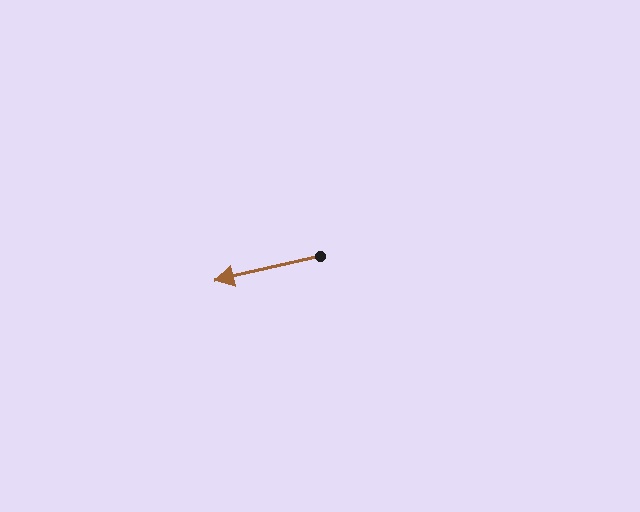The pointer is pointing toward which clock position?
Roughly 9 o'clock.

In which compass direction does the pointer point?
West.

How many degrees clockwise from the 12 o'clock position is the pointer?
Approximately 257 degrees.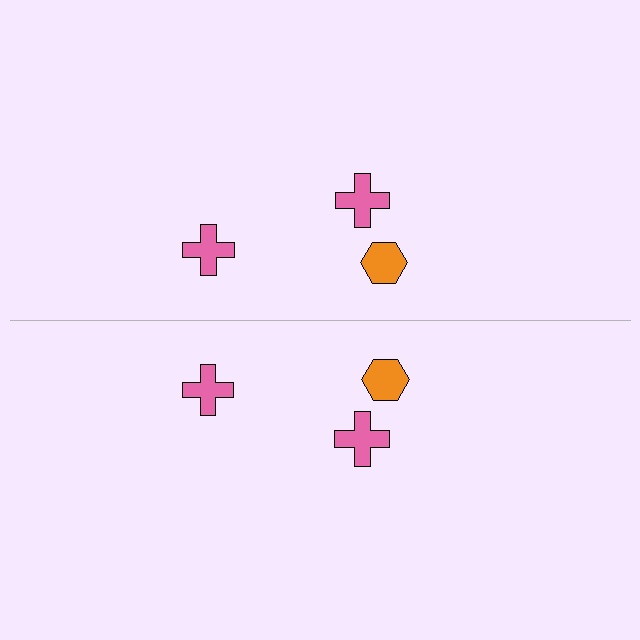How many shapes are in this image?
There are 6 shapes in this image.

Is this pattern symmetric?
Yes, this pattern has bilateral (reflection) symmetry.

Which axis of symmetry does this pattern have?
The pattern has a horizontal axis of symmetry running through the center of the image.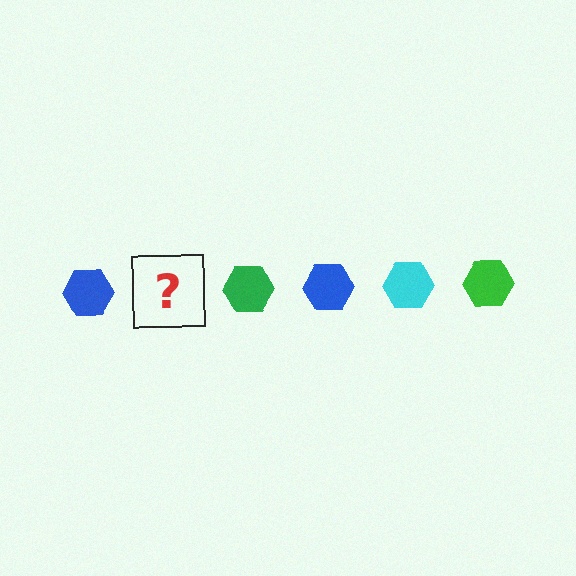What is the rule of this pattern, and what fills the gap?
The rule is that the pattern cycles through blue, cyan, green hexagons. The gap should be filled with a cyan hexagon.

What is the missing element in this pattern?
The missing element is a cyan hexagon.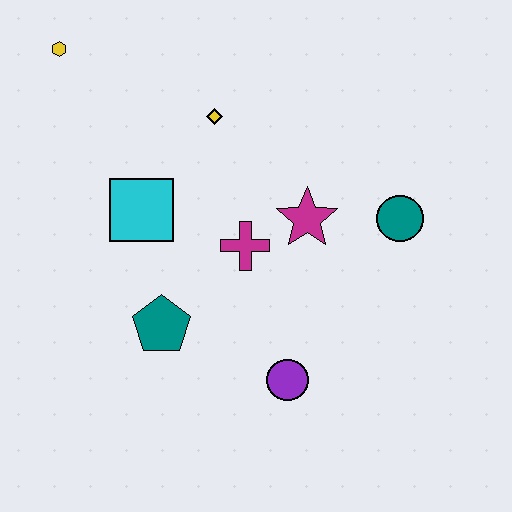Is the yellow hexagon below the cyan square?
No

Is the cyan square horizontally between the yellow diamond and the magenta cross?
No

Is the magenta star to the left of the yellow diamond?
No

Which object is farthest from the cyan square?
The teal circle is farthest from the cyan square.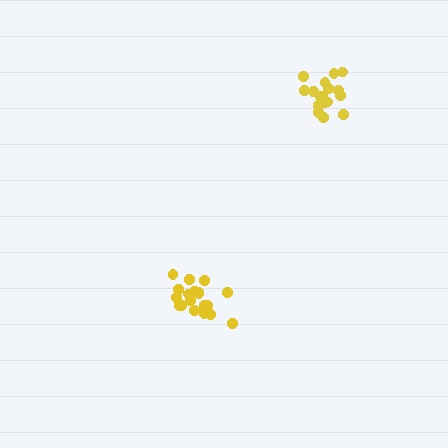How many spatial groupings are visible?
There are 2 spatial groupings.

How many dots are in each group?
Group 1: 20 dots, Group 2: 17 dots (37 total).